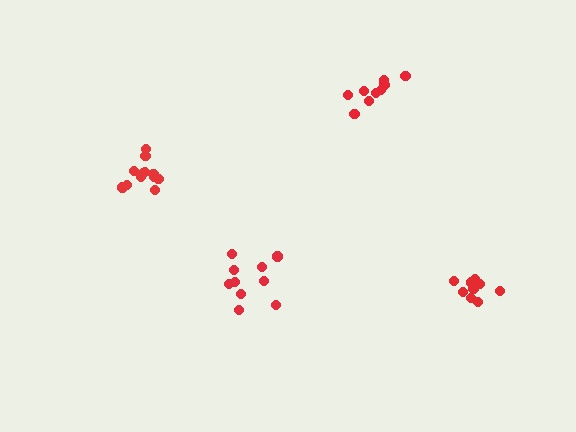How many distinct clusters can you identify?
There are 4 distinct clusters.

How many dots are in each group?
Group 1: 9 dots, Group 2: 12 dots, Group 3: 9 dots, Group 4: 10 dots (40 total).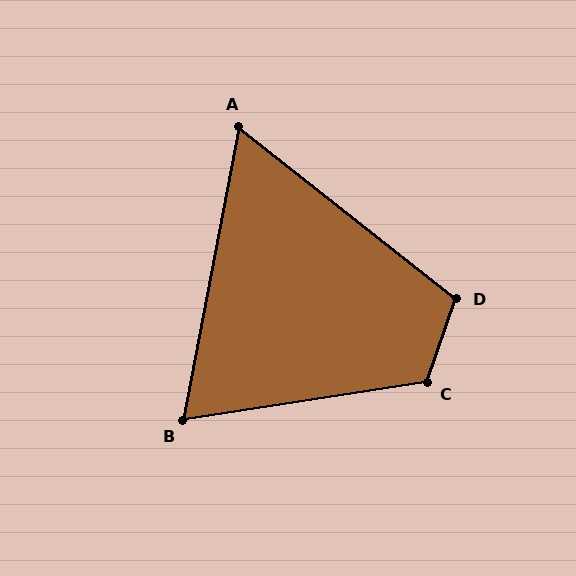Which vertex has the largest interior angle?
C, at approximately 117 degrees.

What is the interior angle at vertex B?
Approximately 71 degrees (acute).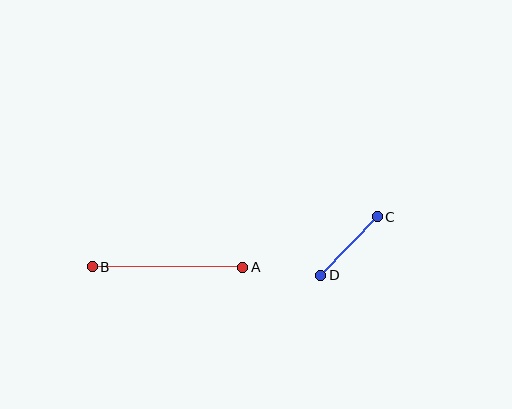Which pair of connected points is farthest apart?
Points A and B are farthest apart.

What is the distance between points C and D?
The distance is approximately 81 pixels.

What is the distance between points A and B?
The distance is approximately 150 pixels.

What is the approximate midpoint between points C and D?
The midpoint is at approximately (349, 246) pixels.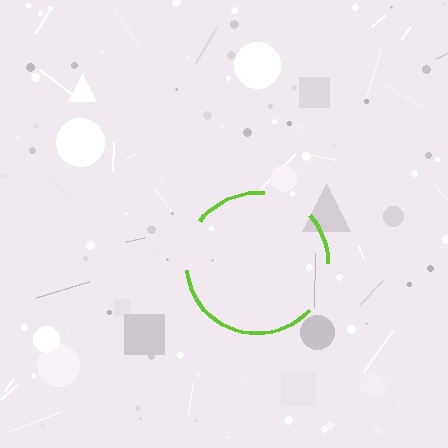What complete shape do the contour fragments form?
The contour fragments form a circle.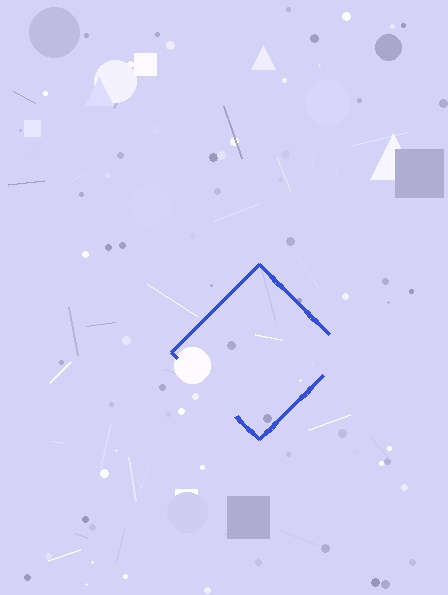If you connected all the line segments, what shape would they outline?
They would outline a diamond.